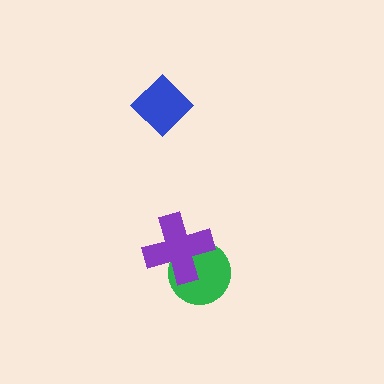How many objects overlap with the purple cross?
1 object overlaps with the purple cross.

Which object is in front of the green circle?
The purple cross is in front of the green circle.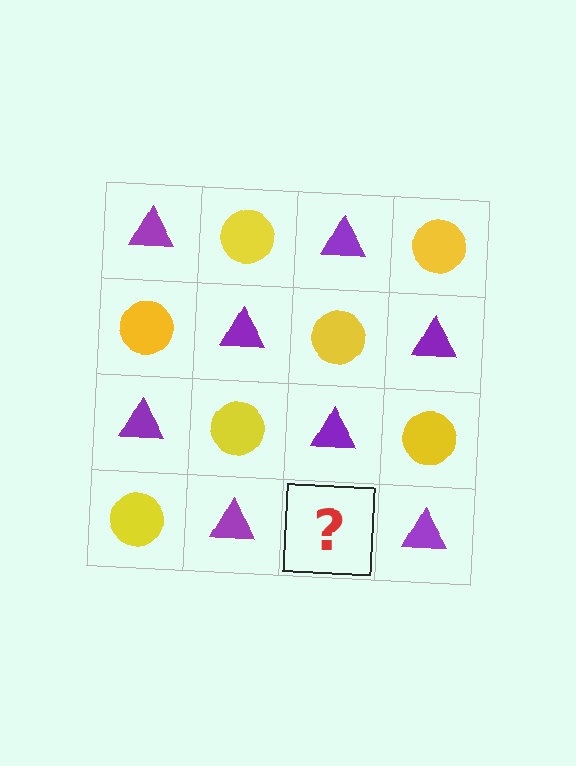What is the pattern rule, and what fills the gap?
The rule is that it alternates purple triangle and yellow circle in a checkerboard pattern. The gap should be filled with a yellow circle.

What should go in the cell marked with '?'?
The missing cell should contain a yellow circle.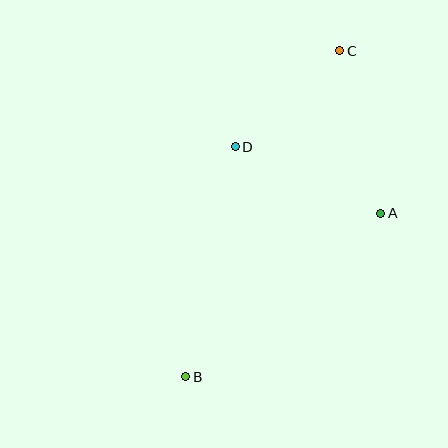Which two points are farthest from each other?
Points B and C are farthest from each other.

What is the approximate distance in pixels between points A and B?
The distance between A and B is approximately 254 pixels.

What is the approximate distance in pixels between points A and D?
The distance between A and D is approximately 160 pixels.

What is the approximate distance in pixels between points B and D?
The distance between B and D is approximately 235 pixels.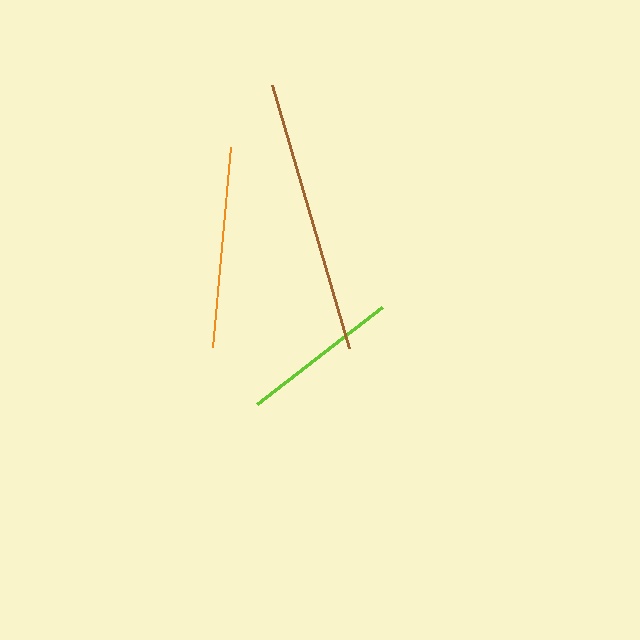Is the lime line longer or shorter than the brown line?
The brown line is longer than the lime line.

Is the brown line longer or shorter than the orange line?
The brown line is longer than the orange line.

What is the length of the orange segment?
The orange segment is approximately 201 pixels long.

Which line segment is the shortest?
The lime line is the shortest at approximately 158 pixels.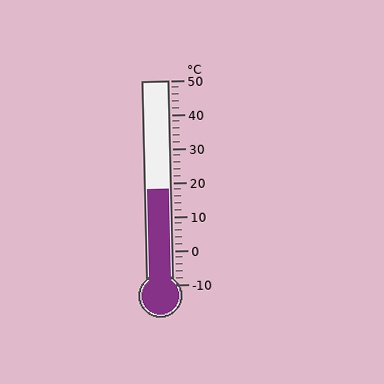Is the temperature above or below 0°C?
The temperature is above 0°C.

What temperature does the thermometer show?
The thermometer shows approximately 18°C.